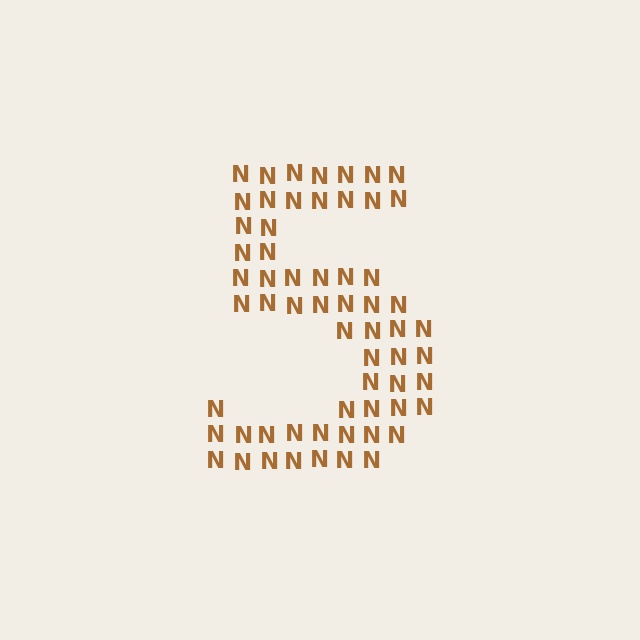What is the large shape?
The large shape is the digit 5.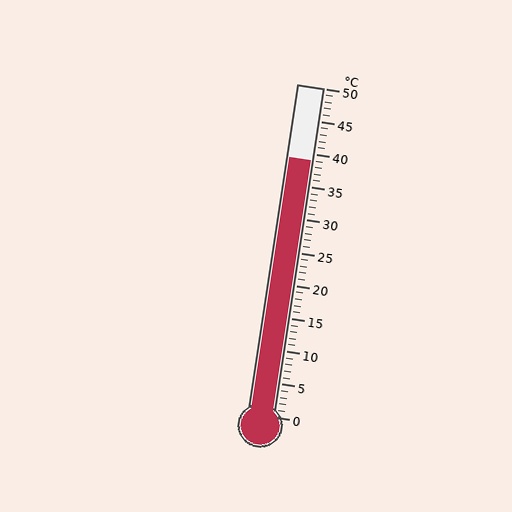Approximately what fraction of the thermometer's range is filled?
The thermometer is filled to approximately 80% of its range.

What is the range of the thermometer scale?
The thermometer scale ranges from 0°C to 50°C.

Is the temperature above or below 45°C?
The temperature is below 45°C.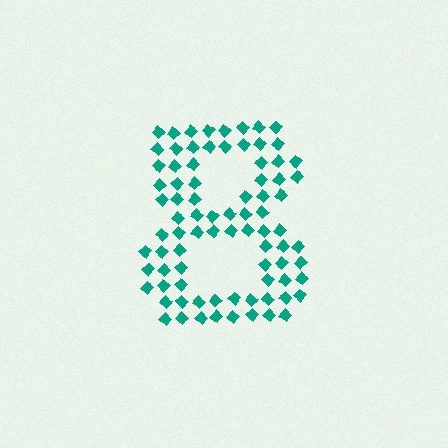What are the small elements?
The small elements are diamonds.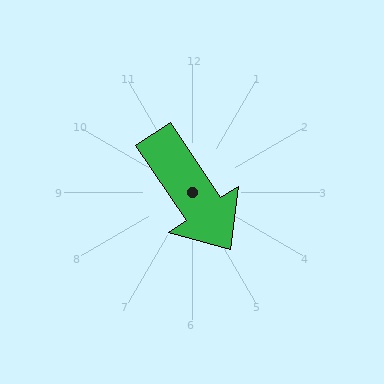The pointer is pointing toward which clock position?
Roughly 5 o'clock.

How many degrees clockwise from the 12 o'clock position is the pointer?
Approximately 146 degrees.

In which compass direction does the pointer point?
Southeast.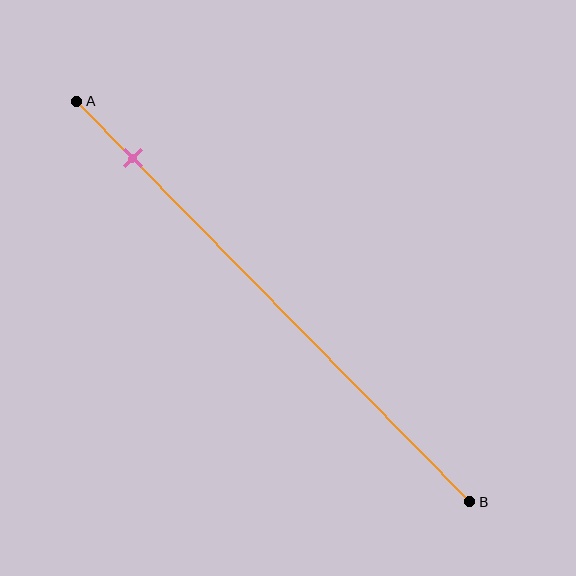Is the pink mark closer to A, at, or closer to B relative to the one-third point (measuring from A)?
The pink mark is closer to point A than the one-third point of segment AB.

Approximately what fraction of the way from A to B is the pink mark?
The pink mark is approximately 15% of the way from A to B.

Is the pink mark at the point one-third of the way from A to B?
No, the mark is at about 15% from A, not at the 33% one-third point.